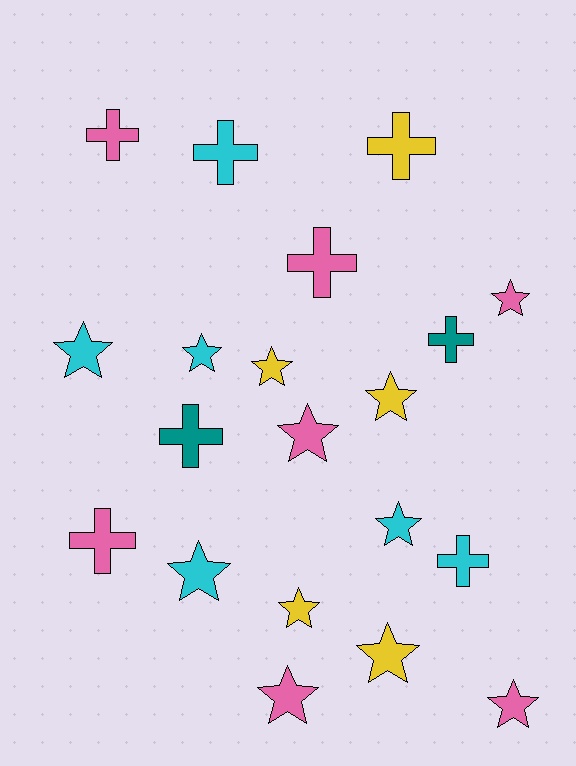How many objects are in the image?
There are 20 objects.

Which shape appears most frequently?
Star, with 12 objects.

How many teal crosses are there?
There are 2 teal crosses.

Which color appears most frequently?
Pink, with 7 objects.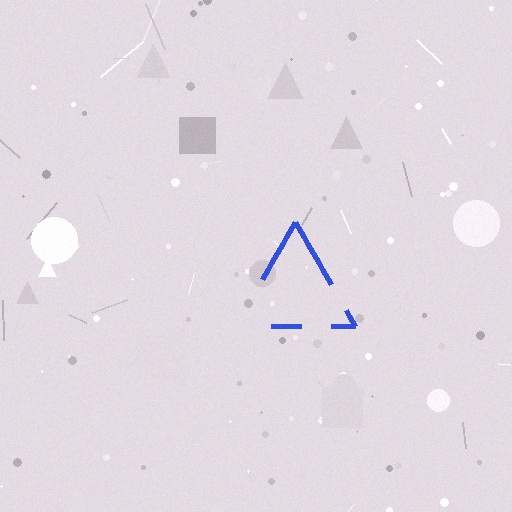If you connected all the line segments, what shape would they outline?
They would outline a triangle.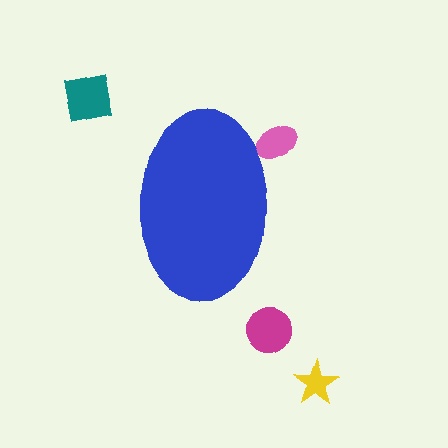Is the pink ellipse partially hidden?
Yes, the pink ellipse is partially hidden behind the blue ellipse.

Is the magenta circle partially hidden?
No, the magenta circle is fully visible.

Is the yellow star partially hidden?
No, the yellow star is fully visible.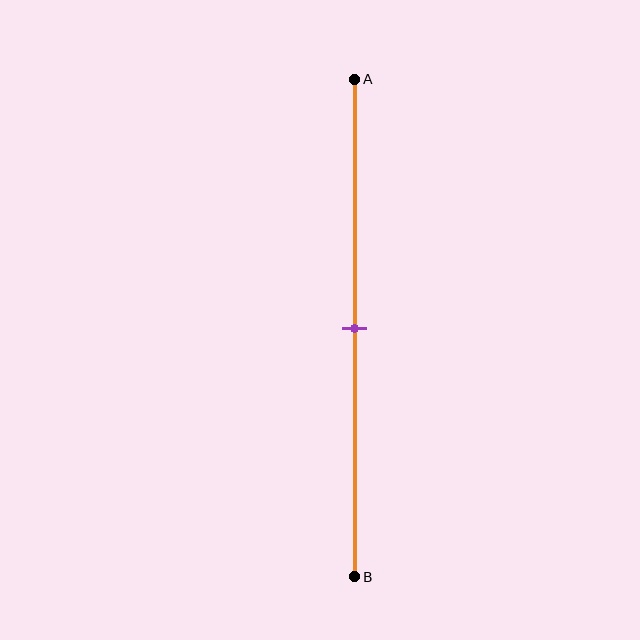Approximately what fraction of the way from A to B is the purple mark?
The purple mark is approximately 50% of the way from A to B.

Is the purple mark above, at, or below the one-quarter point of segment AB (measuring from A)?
The purple mark is below the one-quarter point of segment AB.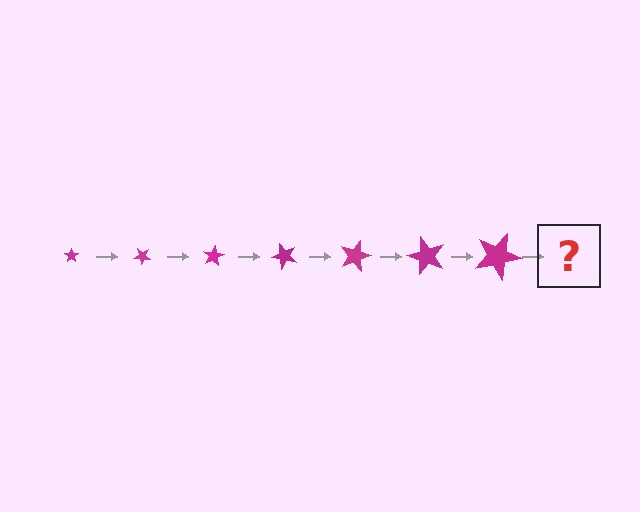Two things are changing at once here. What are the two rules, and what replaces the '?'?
The two rules are that the star grows larger each step and it rotates 40 degrees each step. The '?' should be a star, larger than the previous one and rotated 280 degrees from the start.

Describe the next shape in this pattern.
It should be a star, larger than the previous one and rotated 280 degrees from the start.